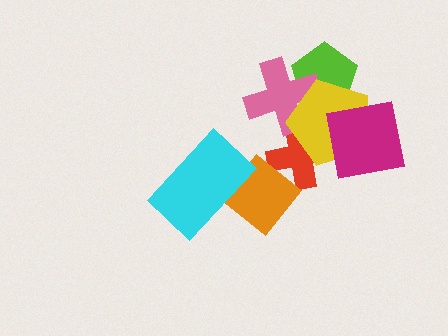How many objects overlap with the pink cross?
3 objects overlap with the pink cross.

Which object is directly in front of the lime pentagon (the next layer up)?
The pink cross is directly in front of the lime pentagon.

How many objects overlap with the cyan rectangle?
1 object overlaps with the cyan rectangle.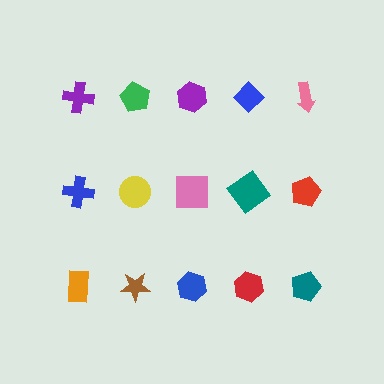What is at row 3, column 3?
A blue hexagon.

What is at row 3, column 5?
A teal pentagon.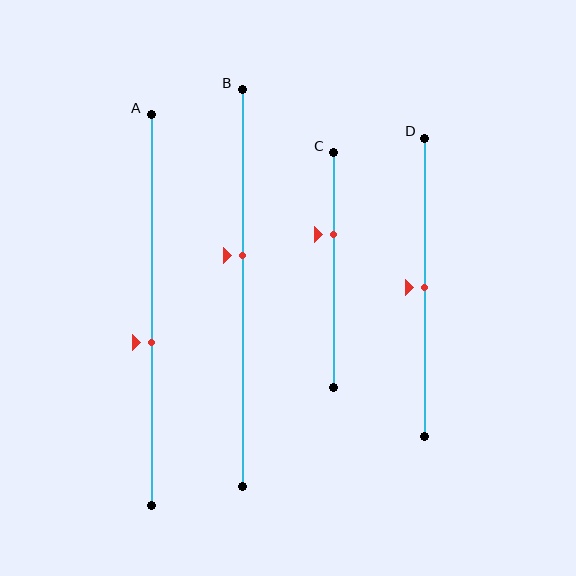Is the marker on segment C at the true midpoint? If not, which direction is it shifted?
No, the marker on segment C is shifted upward by about 15% of the segment length.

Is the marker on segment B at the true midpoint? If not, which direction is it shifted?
No, the marker on segment B is shifted upward by about 8% of the segment length.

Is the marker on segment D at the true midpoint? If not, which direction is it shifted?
Yes, the marker on segment D is at the true midpoint.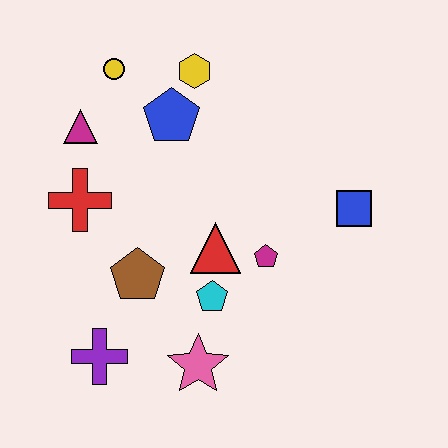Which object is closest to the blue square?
The magenta pentagon is closest to the blue square.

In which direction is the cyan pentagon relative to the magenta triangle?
The cyan pentagon is below the magenta triangle.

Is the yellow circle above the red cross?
Yes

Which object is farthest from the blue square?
The purple cross is farthest from the blue square.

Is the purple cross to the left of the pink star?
Yes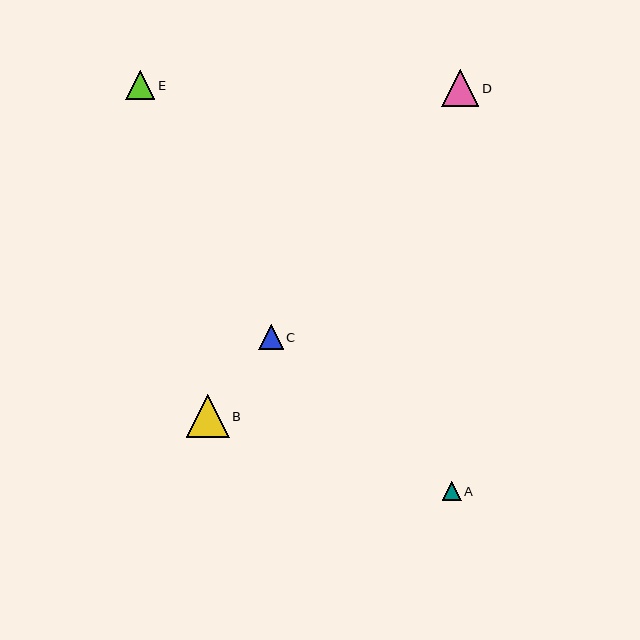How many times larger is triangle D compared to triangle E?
Triangle D is approximately 1.3 times the size of triangle E.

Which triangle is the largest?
Triangle B is the largest with a size of approximately 43 pixels.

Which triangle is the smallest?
Triangle A is the smallest with a size of approximately 19 pixels.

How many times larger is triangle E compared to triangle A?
Triangle E is approximately 1.5 times the size of triangle A.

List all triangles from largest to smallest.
From largest to smallest: B, D, E, C, A.